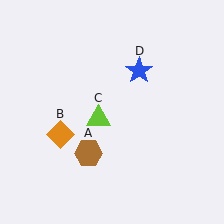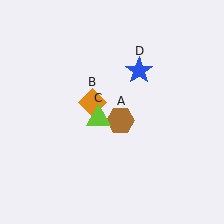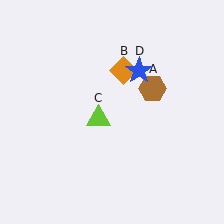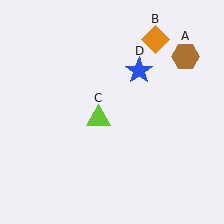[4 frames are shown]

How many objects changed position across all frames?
2 objects changed position: brown hexagon (object A), orange diamond (object B).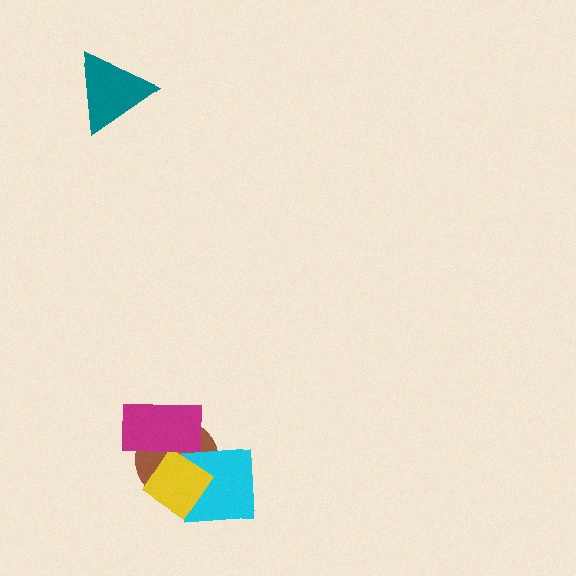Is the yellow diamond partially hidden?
Yes, it is partially covered by another shape.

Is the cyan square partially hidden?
Yes, it is partially covered by another shape.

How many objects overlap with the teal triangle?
0 objects overlap with the teal triangle.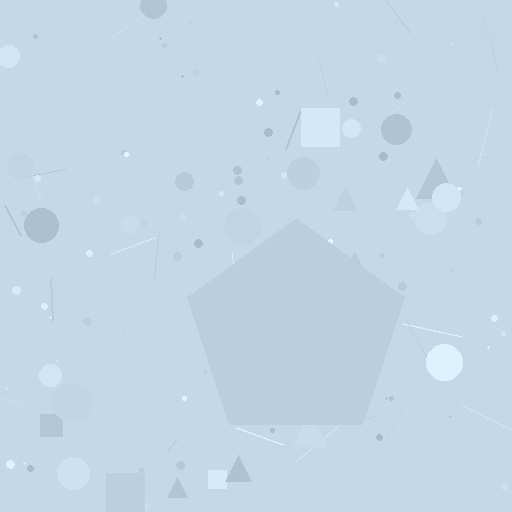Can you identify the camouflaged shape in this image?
The camouflaged shape is a pentagon.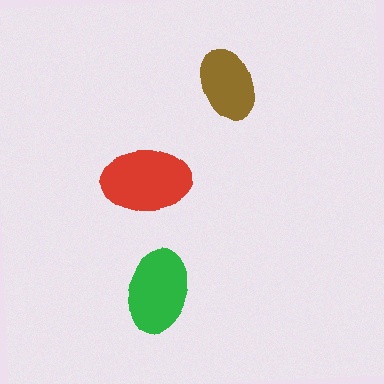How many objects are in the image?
There are 3 objects in the image.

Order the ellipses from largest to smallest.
the red one, the green one, the brown one.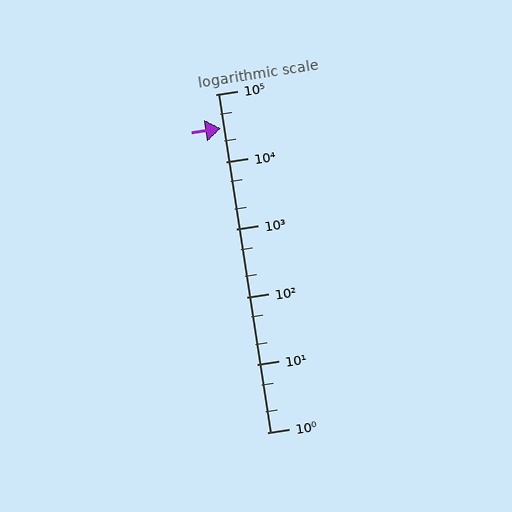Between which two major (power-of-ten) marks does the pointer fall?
The pointer is between 10000 and 100000.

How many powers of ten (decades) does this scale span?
The scale spans 5 decades, from 1 to 100000.